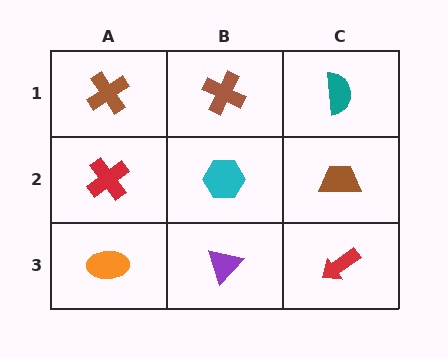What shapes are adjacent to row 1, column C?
A brown trapezoid (row 2, column C), a brown cross (row 1, column B).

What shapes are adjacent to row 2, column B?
A brown cross (row 1, column B), a purple triangle (row 3, column B), a red cross (row 2, column A), a brown trapezoid (row 2, column C).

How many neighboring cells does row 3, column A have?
2.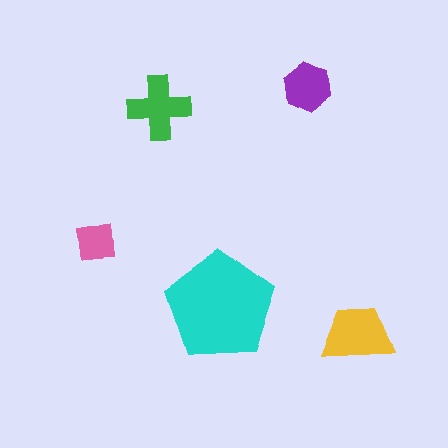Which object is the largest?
The cyan pentagon.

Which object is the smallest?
The pink square.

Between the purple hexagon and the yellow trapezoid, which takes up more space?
The yellow trapezoid.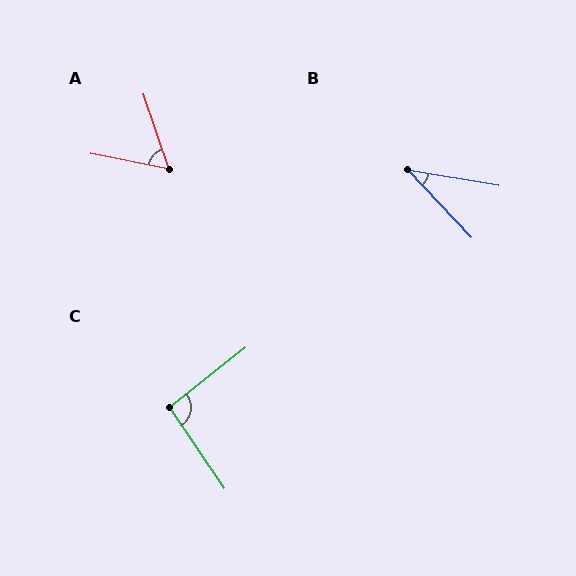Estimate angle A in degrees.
Approximately 60 degrees.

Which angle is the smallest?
B, at approximately 37 degrees.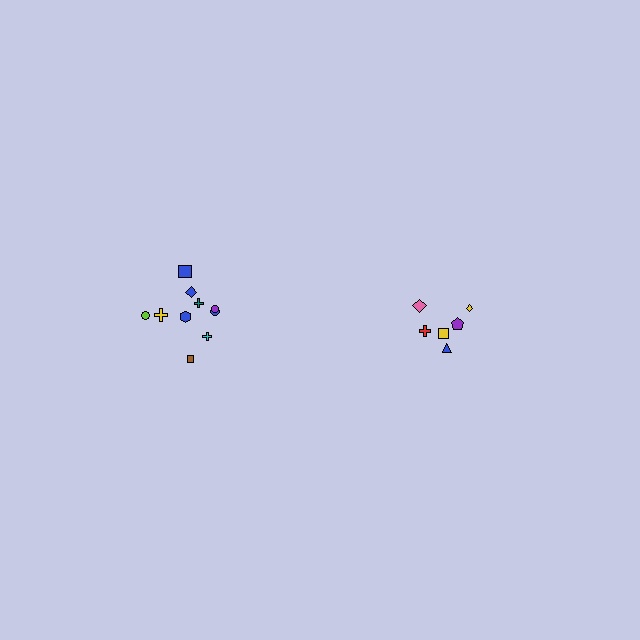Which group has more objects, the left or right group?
The left group.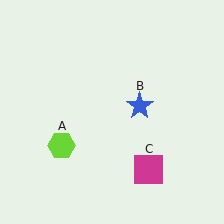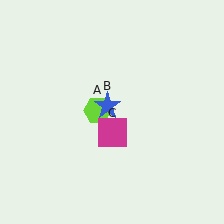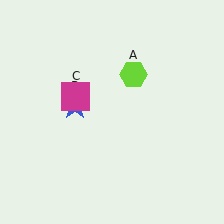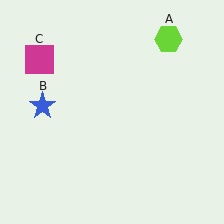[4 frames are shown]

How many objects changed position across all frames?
3 objects changed position: lime hexagon (object A), blue star (object B), magenta square (object C).